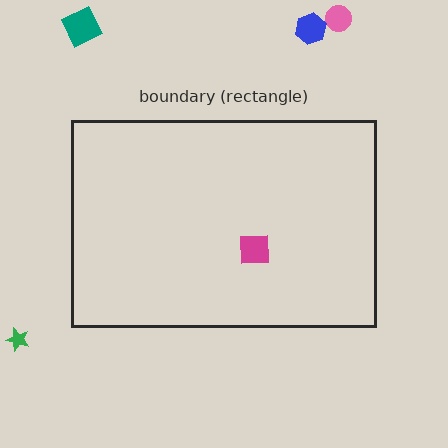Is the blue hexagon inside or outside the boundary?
Outside.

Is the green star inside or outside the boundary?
Outside.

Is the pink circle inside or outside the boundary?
Outside.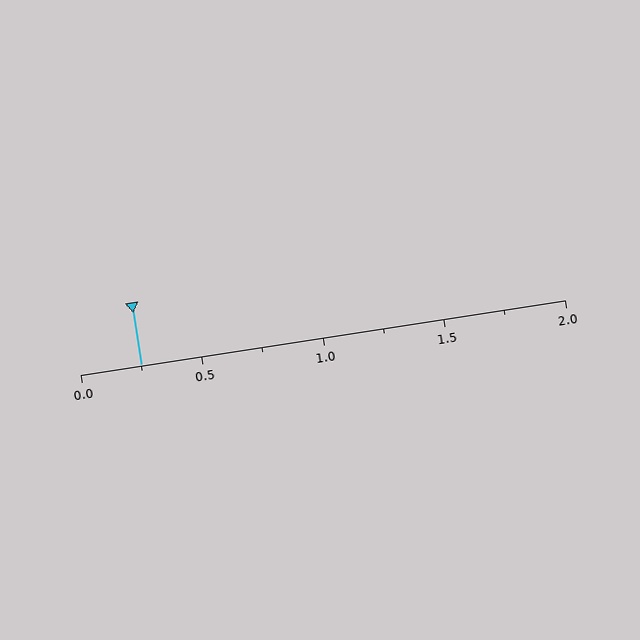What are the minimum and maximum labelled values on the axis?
The axis runs from 0.0 to 2.0.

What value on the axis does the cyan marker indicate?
The marker indicates approximately 0.25.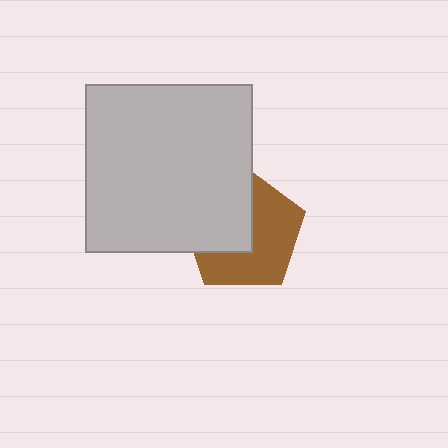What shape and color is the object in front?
The object in front is a light gray square.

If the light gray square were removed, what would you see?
You would see the complete brown pentagon.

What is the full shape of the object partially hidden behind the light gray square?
The partially hidden object is a brown pentagon.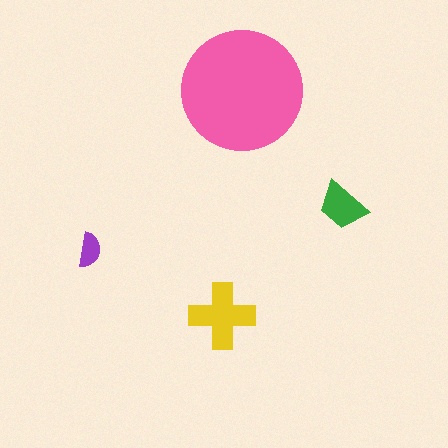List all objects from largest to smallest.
The pink circle, the yellow cross, the green trapezoid, the purple semicircle.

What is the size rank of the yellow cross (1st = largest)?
2nd.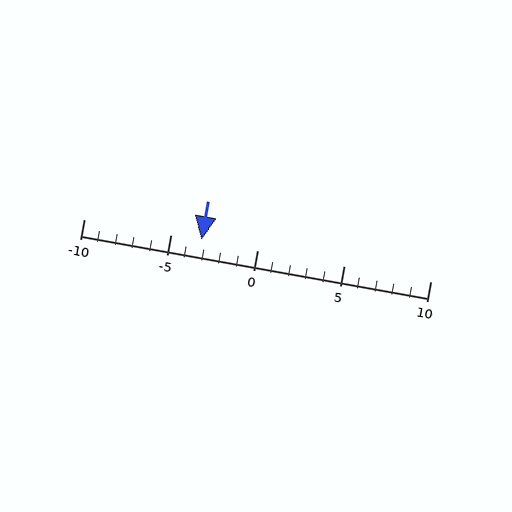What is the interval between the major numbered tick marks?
The major tick marks are spaced 5 units apart.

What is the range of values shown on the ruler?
The ruler shows values from -10 to 10.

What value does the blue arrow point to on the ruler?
The blue arrow points to approximately -3.